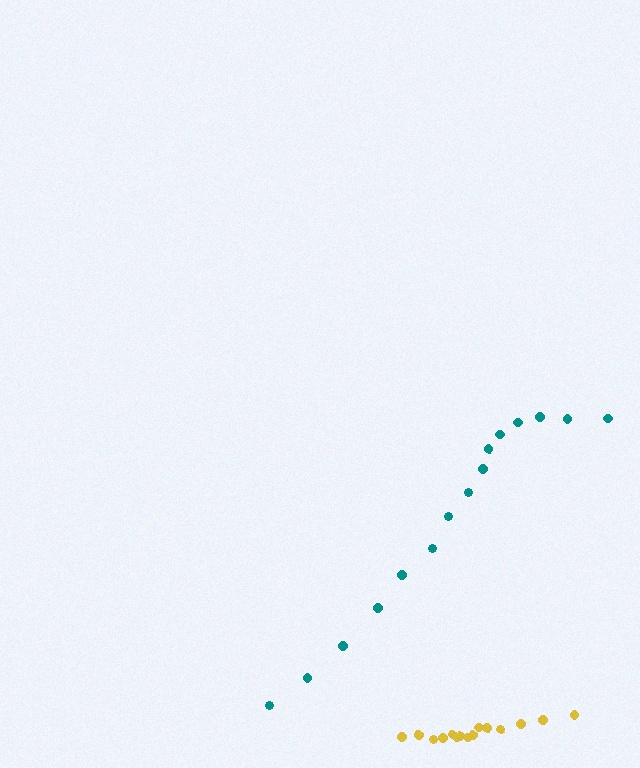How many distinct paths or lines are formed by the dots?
There are 2 distinct paths.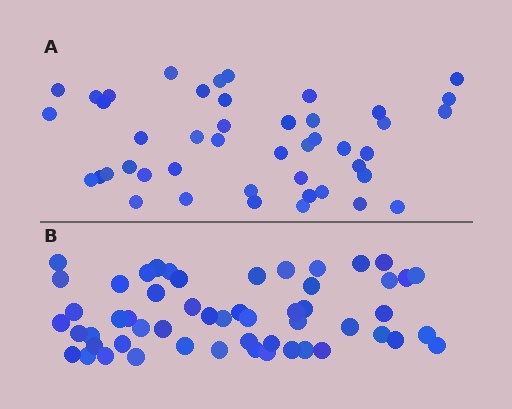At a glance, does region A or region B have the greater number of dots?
Region B (the bottom region) has more dots.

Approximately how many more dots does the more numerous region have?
Region B has roughly 8 or so more dots than region A.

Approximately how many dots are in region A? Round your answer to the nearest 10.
About 40 dots. (The exact count is 45, which rounds to 40.)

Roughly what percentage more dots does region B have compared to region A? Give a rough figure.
About 20% more.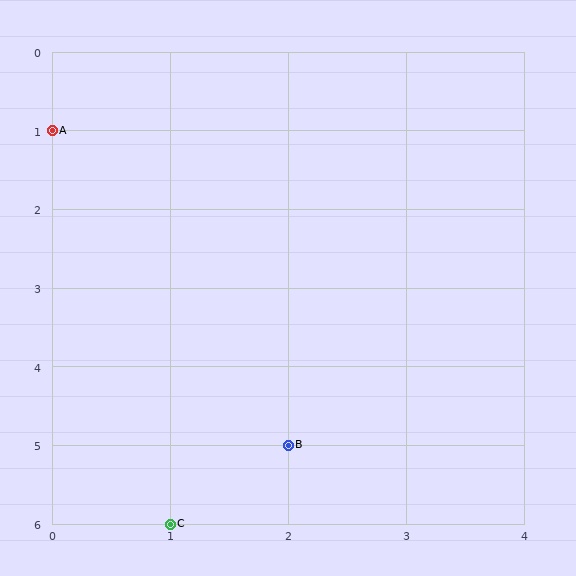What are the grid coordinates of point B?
Point B is at grid coordinates (2, 5).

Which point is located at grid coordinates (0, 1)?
Point A is at (0, 1).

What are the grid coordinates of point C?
Point C is at grid coordinates (1, 6).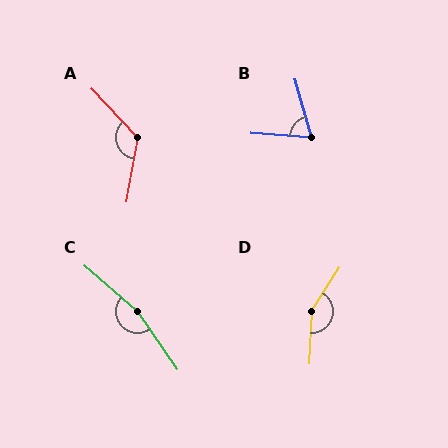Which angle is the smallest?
B, at approximately 70 degrees.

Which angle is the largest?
C, at approximately 165 degrees.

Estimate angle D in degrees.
Approximately 150 degrees.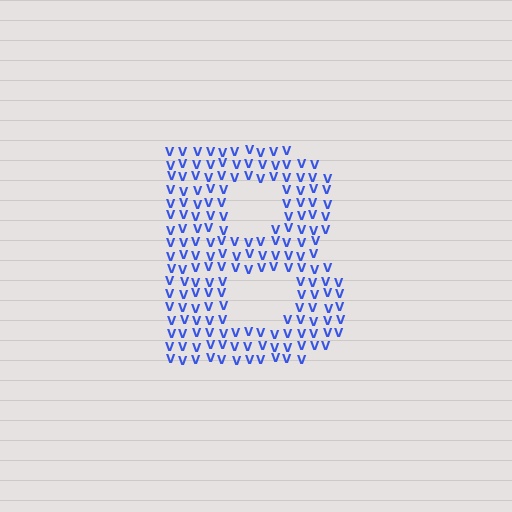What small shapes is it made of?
It is made of small letter V's.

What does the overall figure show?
The overall figure shows the letter B.